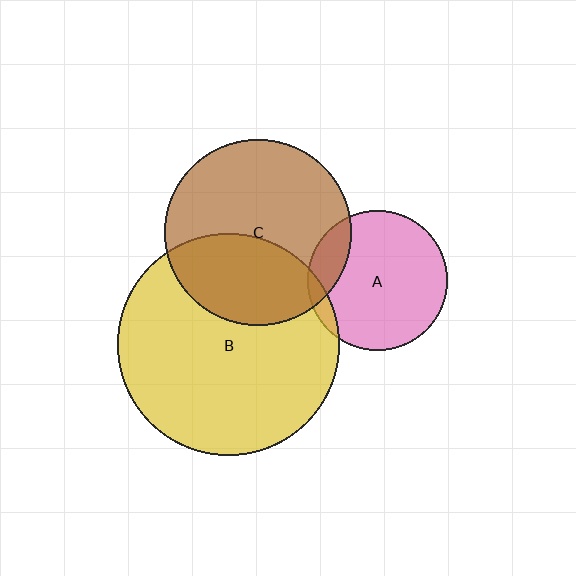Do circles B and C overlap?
Yes.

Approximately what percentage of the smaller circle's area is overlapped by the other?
Approximately 40%.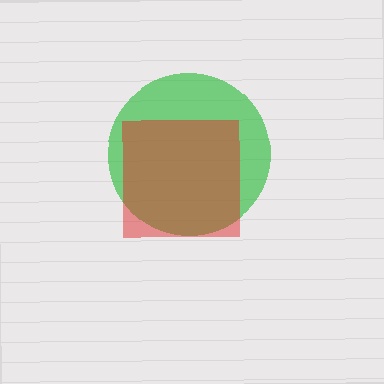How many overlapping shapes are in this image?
There are 2 overlapping shapes in the image.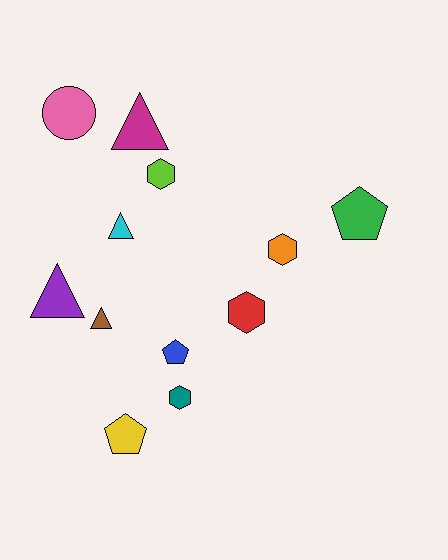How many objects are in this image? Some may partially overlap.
There are 12 objects.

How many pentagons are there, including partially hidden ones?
There are 3 pentagons.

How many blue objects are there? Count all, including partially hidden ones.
There is 1 blue object.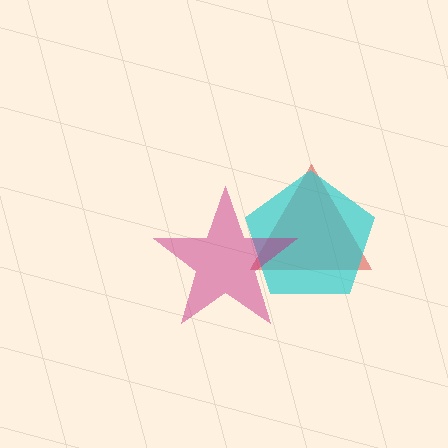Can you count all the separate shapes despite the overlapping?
Yes, there are 3 separate shapes.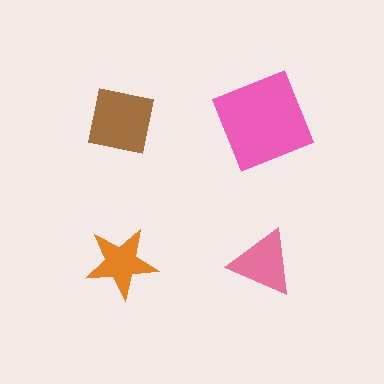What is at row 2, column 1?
An orange star.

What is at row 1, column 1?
A brown square.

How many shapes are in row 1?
2 shapes.